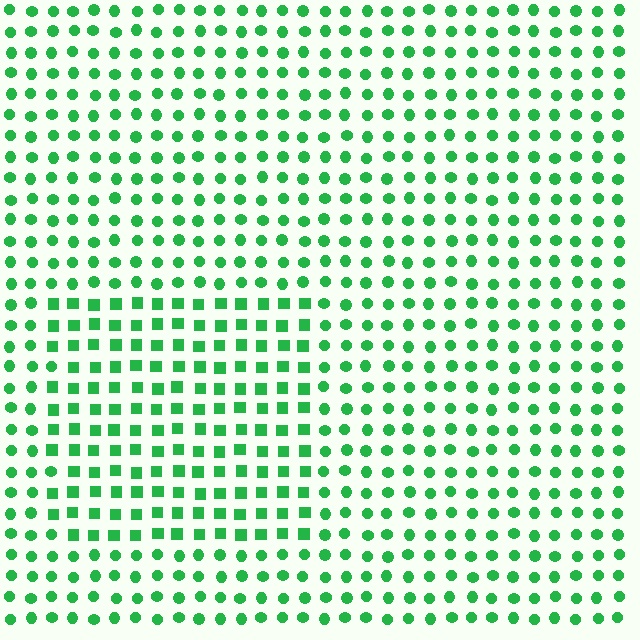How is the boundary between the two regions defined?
The boundary is defined by a change in element shape: squares inside vs. circles outside. All elements share the same color and spacing.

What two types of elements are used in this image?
The image uses squares inside the rectangle region and circles outside it.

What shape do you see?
I see a rectangle.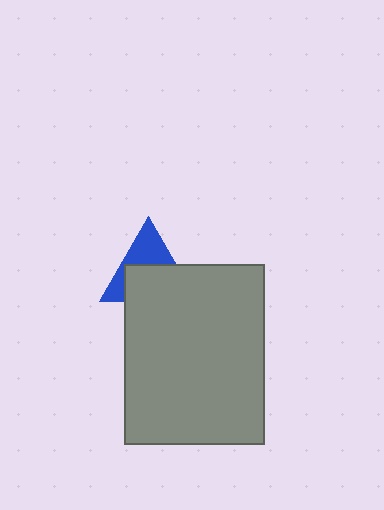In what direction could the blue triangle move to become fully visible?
The blue triangle could move up. That would shift it out from behind the gray rectangle entirely.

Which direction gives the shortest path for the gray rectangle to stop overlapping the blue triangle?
Moving down gives the shortest separation.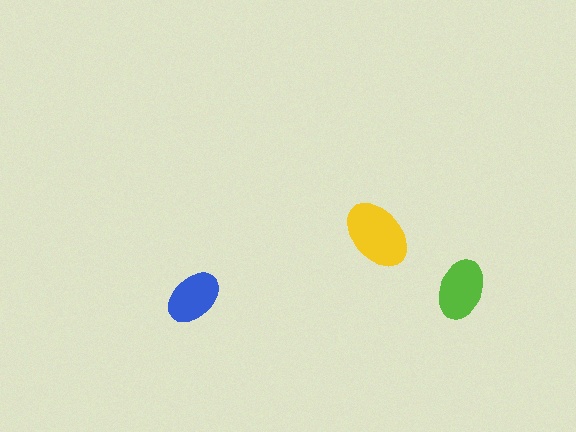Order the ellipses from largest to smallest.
the yellow one, the lime one, the blue one.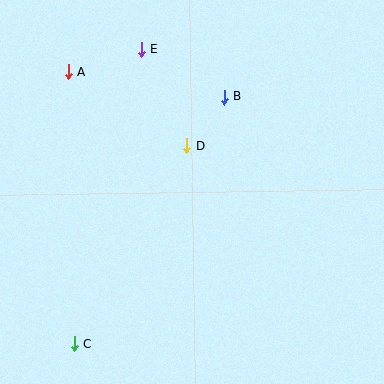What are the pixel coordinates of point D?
Point D is at (187, 146).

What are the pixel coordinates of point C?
Point C is at (74, 344).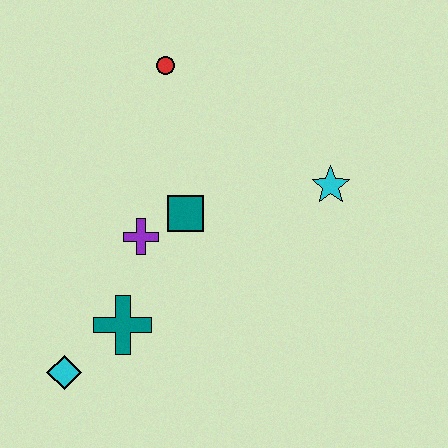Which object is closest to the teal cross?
The cyan diamond is closest to the teal cross.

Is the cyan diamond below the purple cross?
Yes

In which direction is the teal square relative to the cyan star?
The teal square is to the left of the cyan star.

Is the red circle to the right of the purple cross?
Yes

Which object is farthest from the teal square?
The cyan diamond is farthest from the teal square.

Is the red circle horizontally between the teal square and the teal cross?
Yes